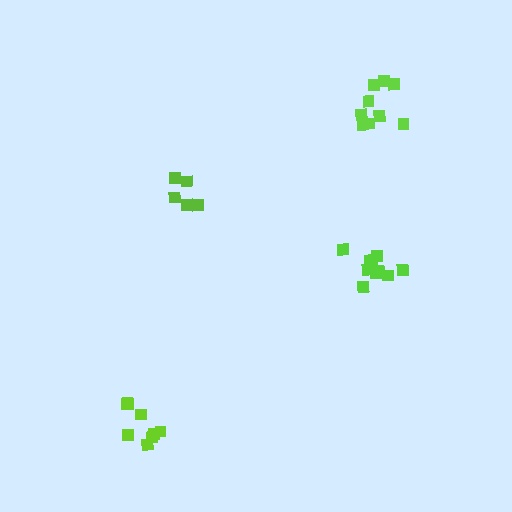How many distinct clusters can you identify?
There are 4 distinct clusters.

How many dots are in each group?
Group 1: 8 dots, Group 2: 5 dots, Group 3: 9 dots, Group 4: 10 dots (32 total).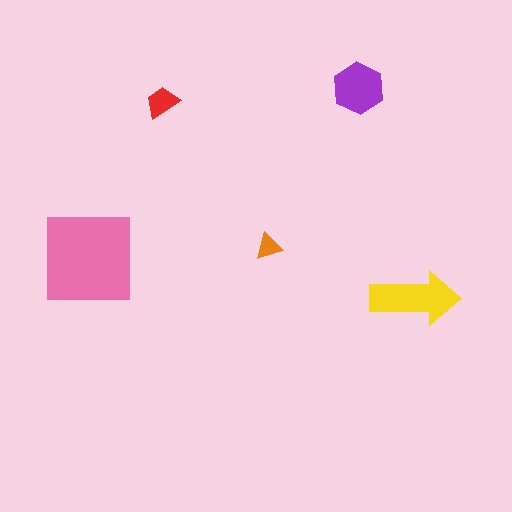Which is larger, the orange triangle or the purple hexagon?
The purple hexagon.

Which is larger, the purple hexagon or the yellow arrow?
The yellow arrow.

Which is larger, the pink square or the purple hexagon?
The pink square.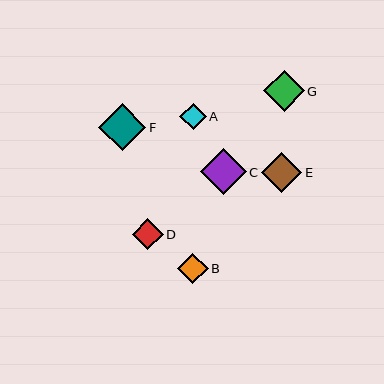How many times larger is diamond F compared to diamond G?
Diamond F is approximately 1.1 times the size of diamond G.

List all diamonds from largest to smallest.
From largest to smallest: F, C, G, E, D, B, A.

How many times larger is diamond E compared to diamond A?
Diamond E is approximately 1.5 times the size of diamond A.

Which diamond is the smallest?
Diamond A is the smallest with a size of approximately 26 pixels.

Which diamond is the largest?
Diamond F is the largest with a size of approximately 47 pixels.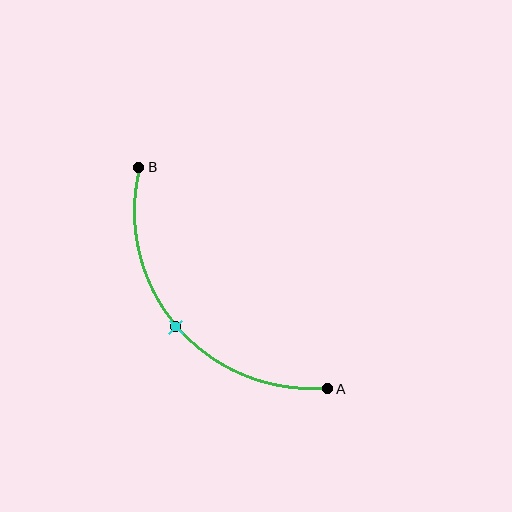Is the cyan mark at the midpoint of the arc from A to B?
Yes. The cyan mark lies on the arc at equal arc-length from both A and B — it is the arc midpoint.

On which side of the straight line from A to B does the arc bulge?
The arc bulges below and to the left of the straight line connecting A and B.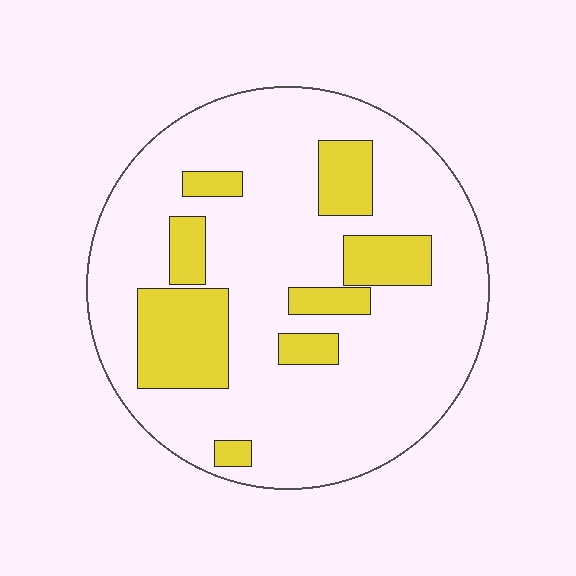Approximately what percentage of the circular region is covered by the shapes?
Approximately 20%.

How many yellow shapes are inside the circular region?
8.